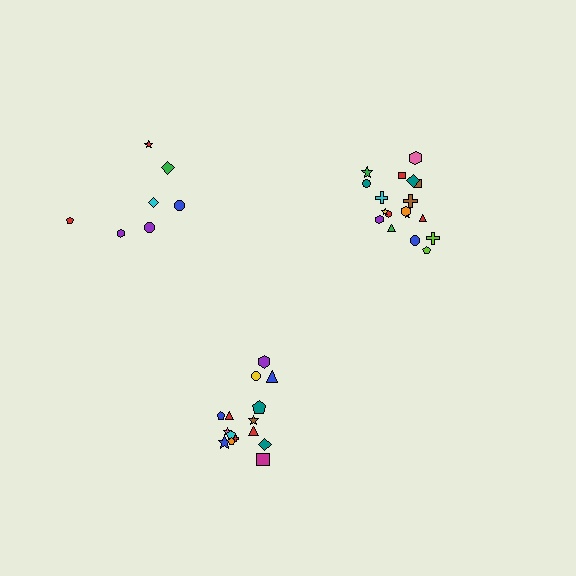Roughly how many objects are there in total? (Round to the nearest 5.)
Roughly 40 objects in total.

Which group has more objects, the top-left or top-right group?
The top-right group.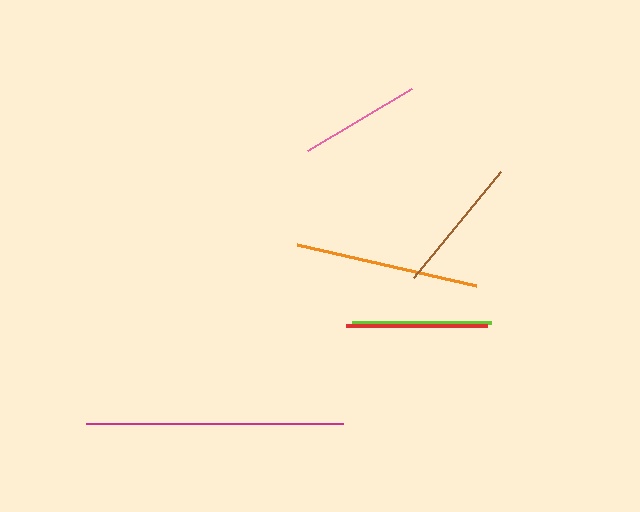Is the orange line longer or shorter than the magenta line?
The magenta line is longer than the orange line.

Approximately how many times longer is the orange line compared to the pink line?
The orange line is approximately 1.5 times the length of the pink line.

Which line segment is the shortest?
The pink line is the shortest at approximately 121 pixels.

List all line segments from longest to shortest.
From longest to shortest: magenta, orange, red, lime, brown, pink.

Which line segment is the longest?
The magenta line is the longest at approximately 257 pixels.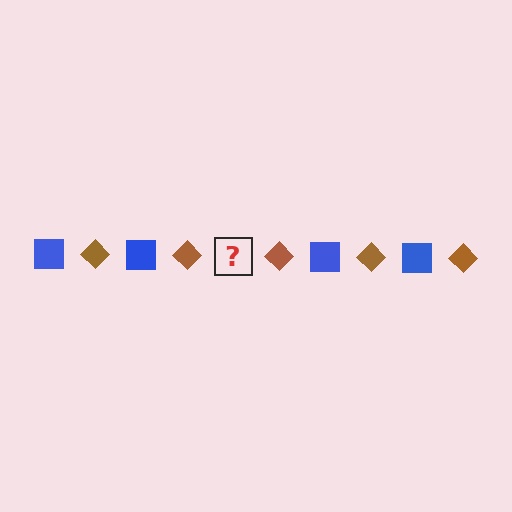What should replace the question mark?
The question mark should be replaced with a blue square.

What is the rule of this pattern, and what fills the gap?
The rule is that the pattern alternates between blue square and brown diamond. The gap should be filled with a blue square.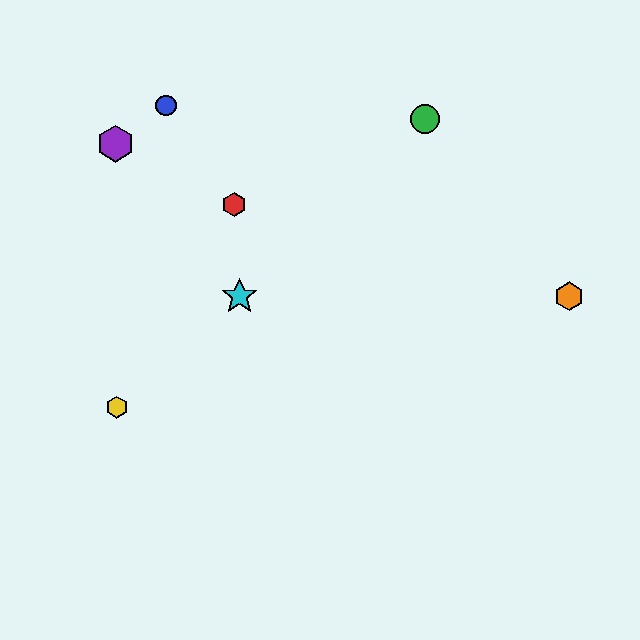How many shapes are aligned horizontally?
2 shapes (the orange hexagon, the cyan star) are aligned horizontally.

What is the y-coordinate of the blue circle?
The blue circle is at y≈105.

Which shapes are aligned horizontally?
The orange hexagon, the cyan star are aligned horizontally.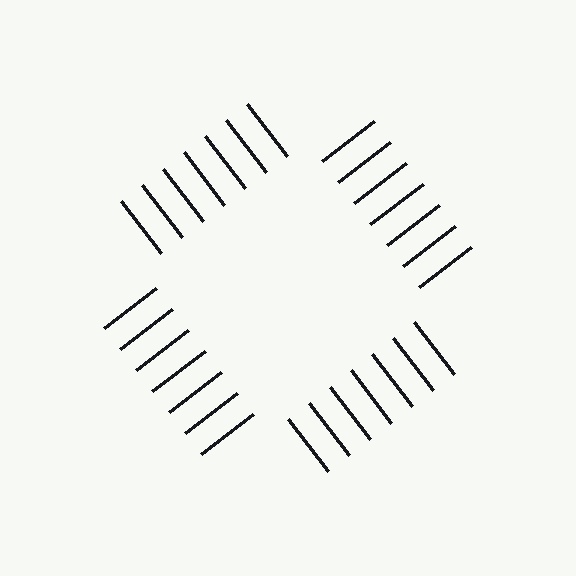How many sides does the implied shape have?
4 sides — the line-ends trace a square.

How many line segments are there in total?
28 — 7 along each of the 4 edges.